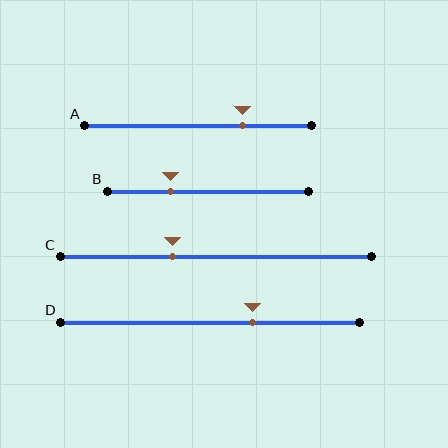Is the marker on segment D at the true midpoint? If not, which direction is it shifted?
No, the marker on segment D is shifted to the right by about 14% of the segment length.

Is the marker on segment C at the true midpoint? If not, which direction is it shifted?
No, the marker on segment C is shifted to the left by about 14% of the segment length.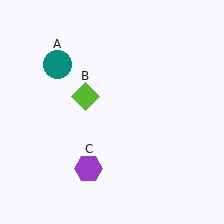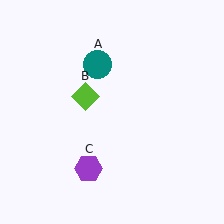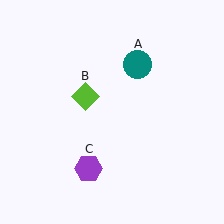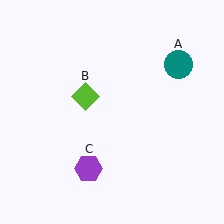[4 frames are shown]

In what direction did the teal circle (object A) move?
The teal circle (object A) moved right.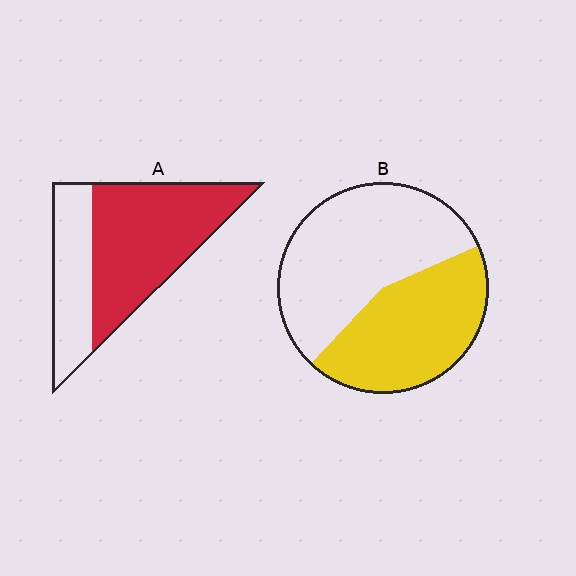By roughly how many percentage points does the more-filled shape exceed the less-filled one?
By roughly 20 percentage points (A over B).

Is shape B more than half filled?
No.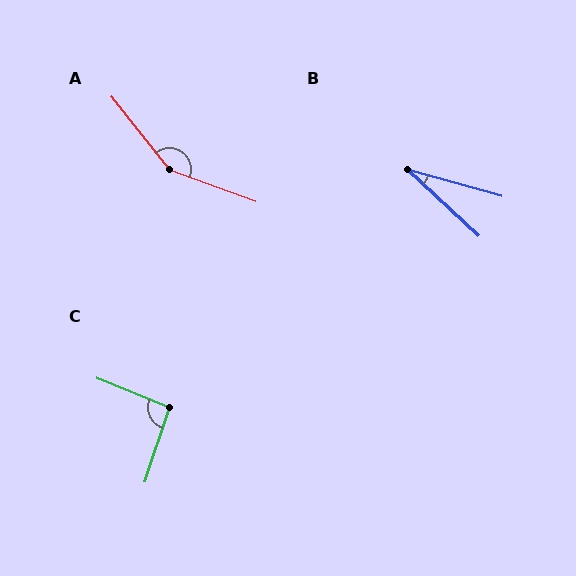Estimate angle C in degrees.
Approximately 94 degrees.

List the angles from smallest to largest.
B (27°), C (94°), A (148°).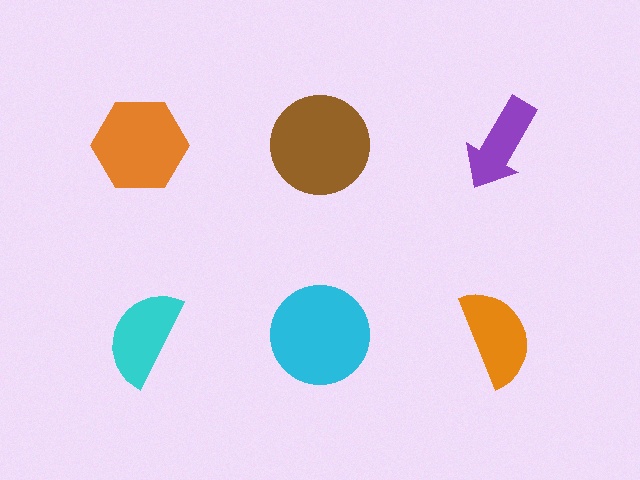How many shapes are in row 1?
3 shapes.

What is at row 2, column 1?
A cyan semicircle.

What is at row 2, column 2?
A cyan circle.